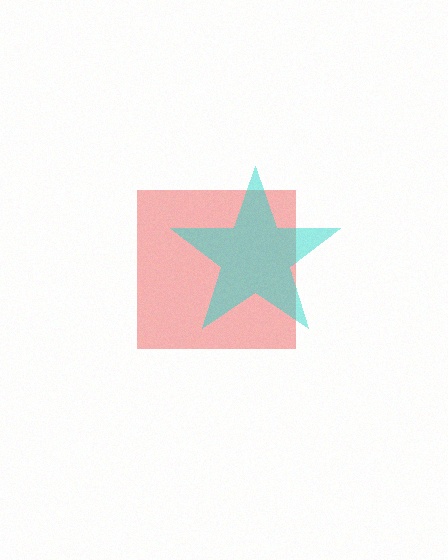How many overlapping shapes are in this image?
There are 2 overlapping shapes in the image.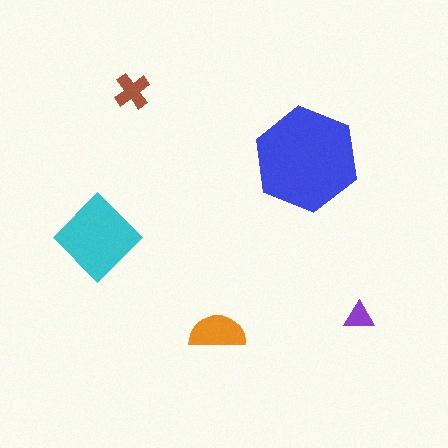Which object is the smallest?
The purple triangle.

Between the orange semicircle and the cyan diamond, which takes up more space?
The cyan diamond.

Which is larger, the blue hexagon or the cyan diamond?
The blue hexagon.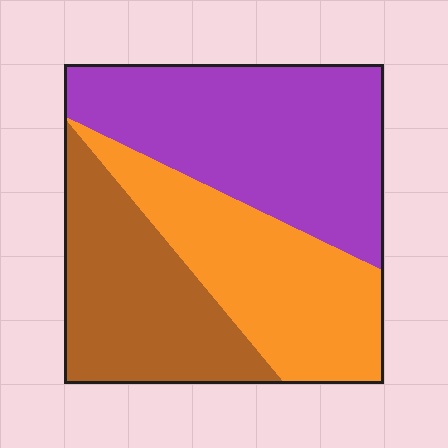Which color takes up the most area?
Purple, at roughly 40%.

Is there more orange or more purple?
Purple.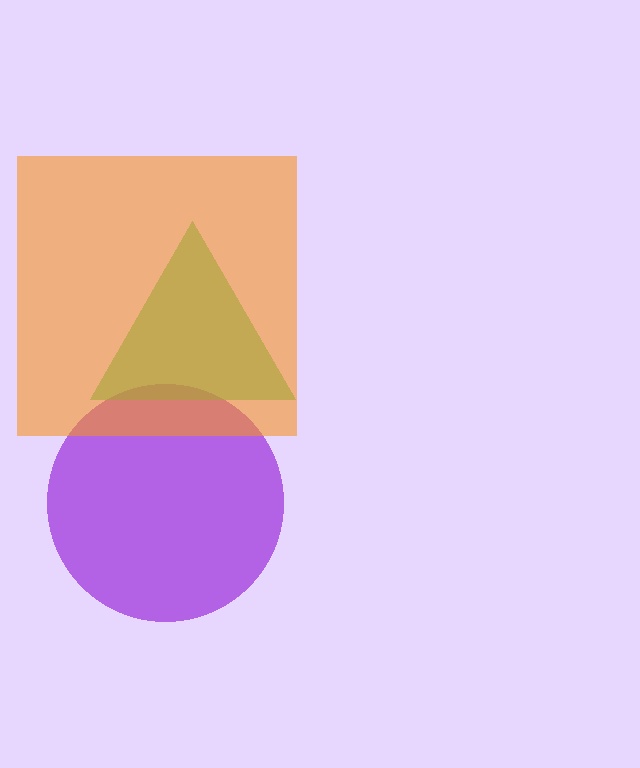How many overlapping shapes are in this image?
There are 3 overlapping shapes in the image.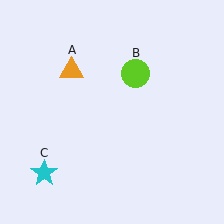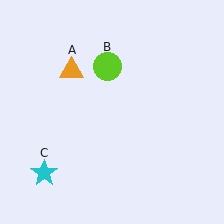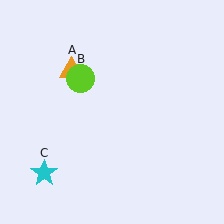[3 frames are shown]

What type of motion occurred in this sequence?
The lime circle (object B) rotated counterclockwise around the center of the scene.